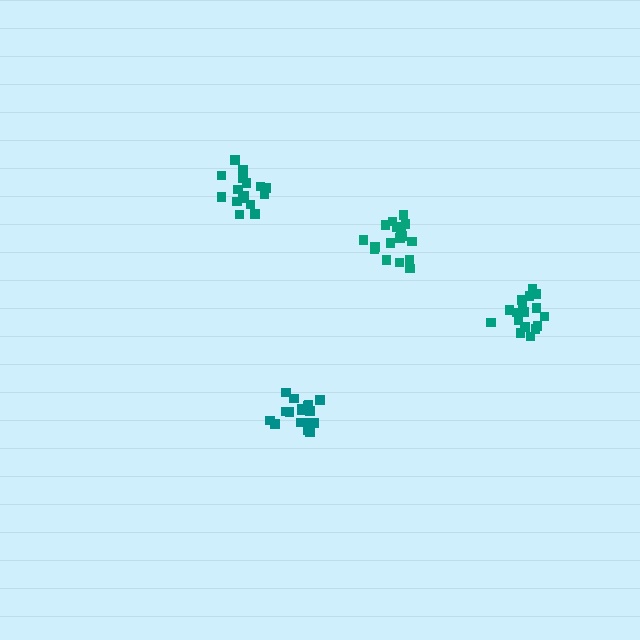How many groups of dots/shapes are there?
There are 4 groups.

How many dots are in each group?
Group 1: 17 dots, Group 2: 16 dots, Group 3: 17 dots, Group 4: 20 dots (70 total).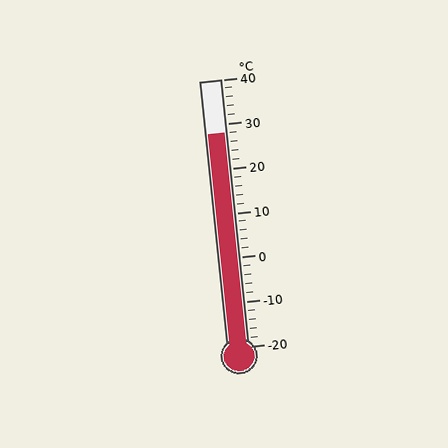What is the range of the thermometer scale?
The thermometer scale ranges from -20°C to 40°C.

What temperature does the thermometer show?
The thermometer shows approximately 28°C.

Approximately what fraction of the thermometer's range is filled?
The thermometer is filled to approximately 80% of its range.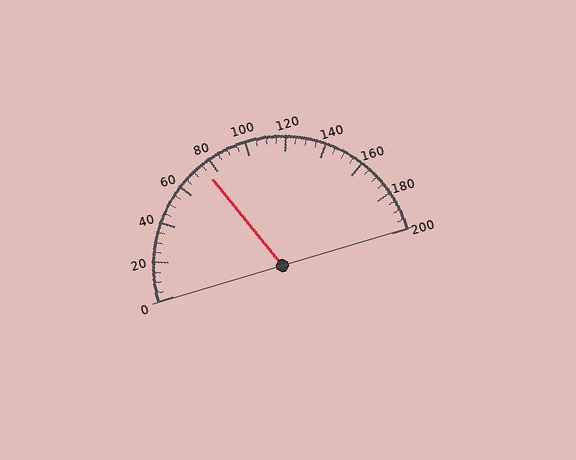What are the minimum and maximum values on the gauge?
The gauge ranges from 0 to 200.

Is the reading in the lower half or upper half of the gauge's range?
The reading is in the lower half of the range (0 to 200).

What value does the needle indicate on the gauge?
The needle indicates approximately 75.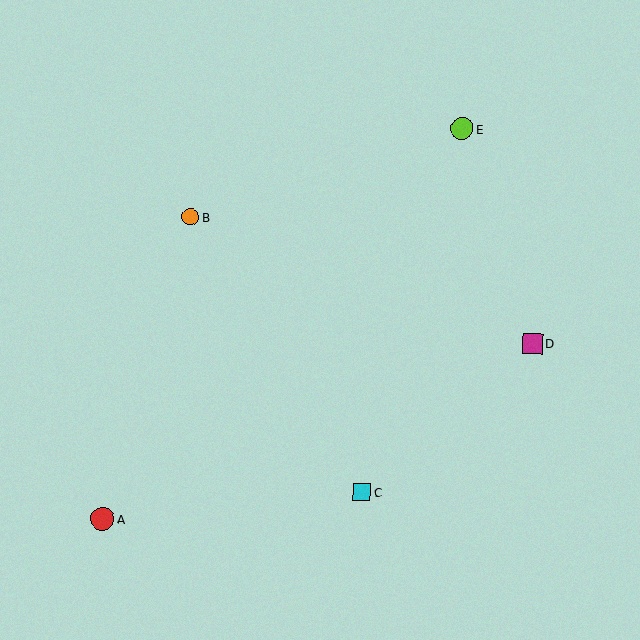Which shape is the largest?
The red circle (labeled A) is the largest.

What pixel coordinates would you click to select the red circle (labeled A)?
Click at (102, 519) to select the red circle A.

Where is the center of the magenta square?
The center of the magenta square is at (532, 344).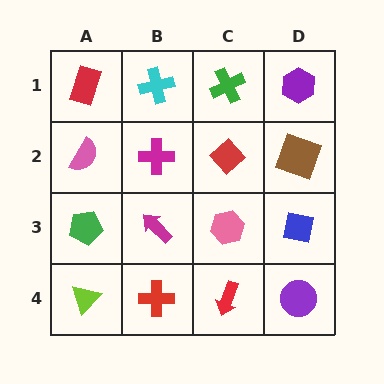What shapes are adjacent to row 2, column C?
A green cross (row 1, column C), a pink hexagon (row 3, column C), a magenta cross (row 2, column B), a brown square (row 2, column D).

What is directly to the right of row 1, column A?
A cyan cross.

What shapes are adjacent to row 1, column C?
A red diamond (row 2, column C), a cyan cross (row 1, column B), a purple hexagon (row 1, column D).